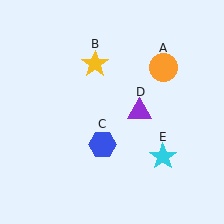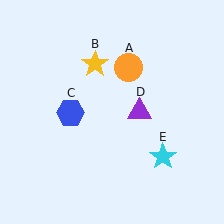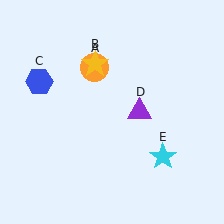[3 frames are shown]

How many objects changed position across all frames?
2 objects changed position: orange circle (object A), blue hexagon (object C).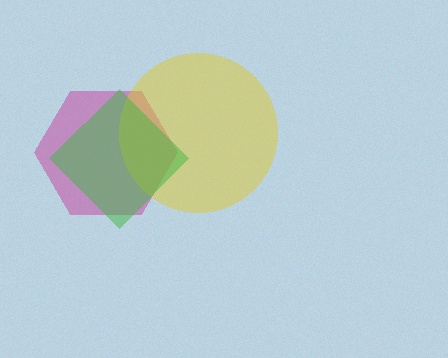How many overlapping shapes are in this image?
There are 3 overlapping shapes in the image.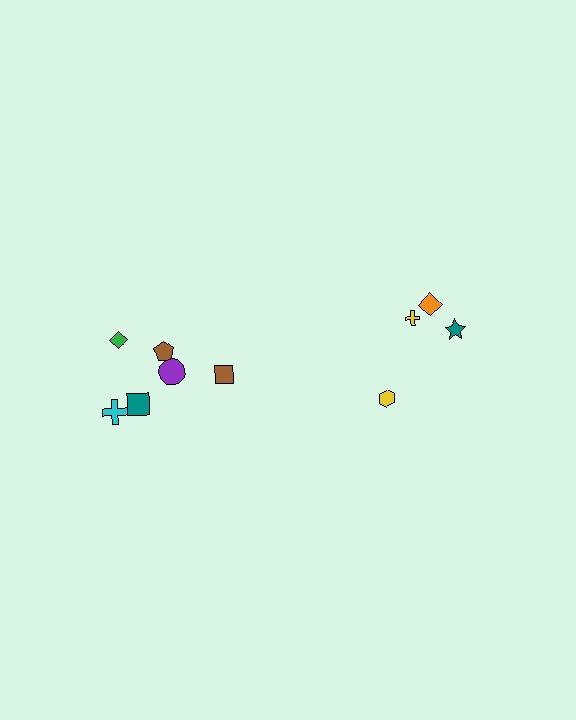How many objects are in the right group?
There are 4 objects.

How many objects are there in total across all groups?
There are 10 objects.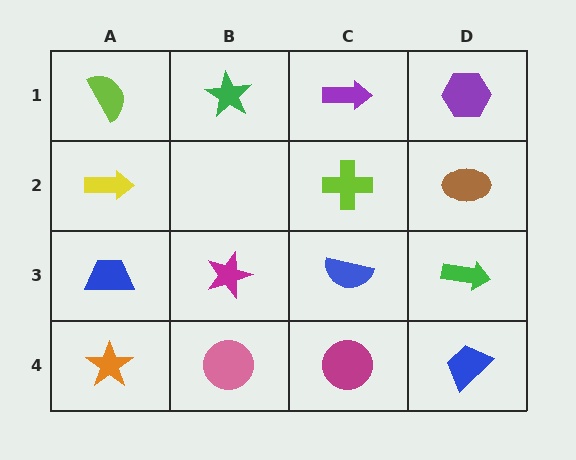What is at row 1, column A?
A lime semicircle.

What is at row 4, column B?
A pink circle.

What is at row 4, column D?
A blue trapezoid.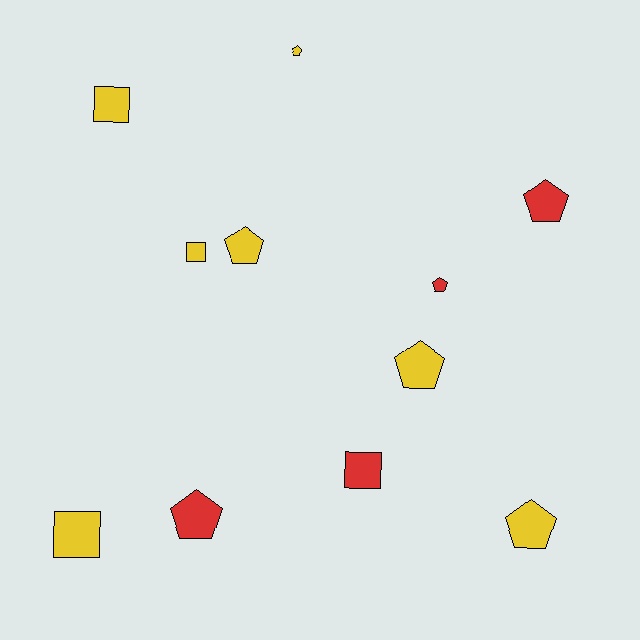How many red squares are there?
There is 1 red square.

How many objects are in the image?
There are 11 objects.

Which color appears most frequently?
Yellow, with 7 objects.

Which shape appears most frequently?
Pentagon, with 7 objects.